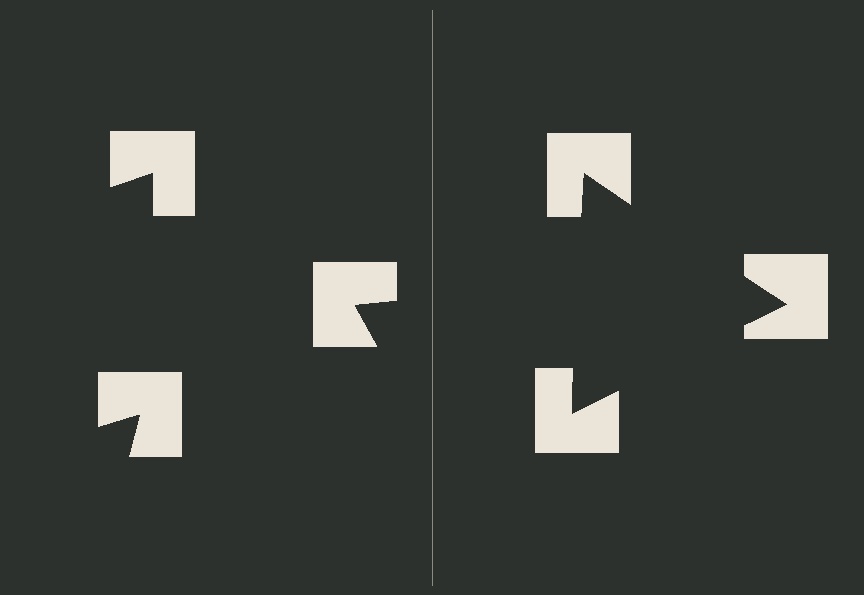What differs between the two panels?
The notched squares are positioned identically on both sides; only the wedge orientations differ. On the right they align to a triangle; on the left they are misaligned.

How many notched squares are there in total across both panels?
6 — 3 on each side.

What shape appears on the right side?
An illusory triangle.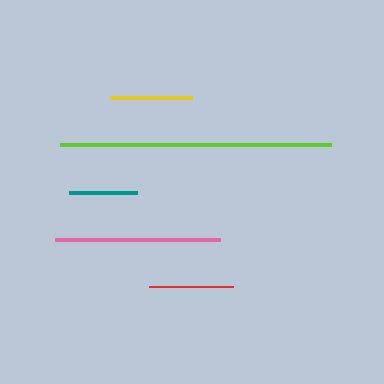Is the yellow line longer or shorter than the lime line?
The lime line is longer than the yellow line.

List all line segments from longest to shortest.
From longest to shortest: lime, pink, red, yellow, teal.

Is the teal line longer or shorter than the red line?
The red line is longer than the teal line.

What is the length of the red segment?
The red segment is approximately 84 pixels long.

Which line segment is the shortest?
The teal line is the shortest at approximately 68 pixels.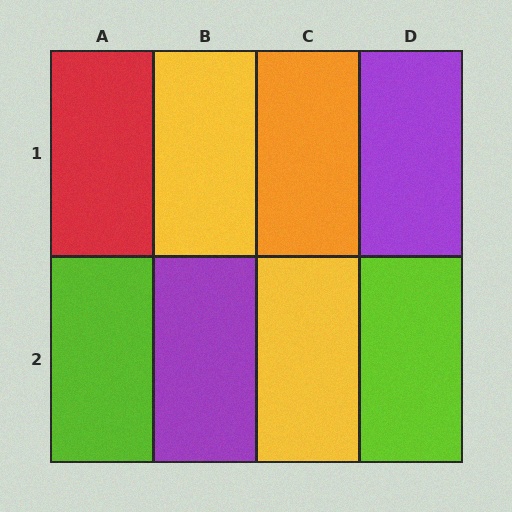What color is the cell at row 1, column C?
Orange.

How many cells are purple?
2 cells are purple.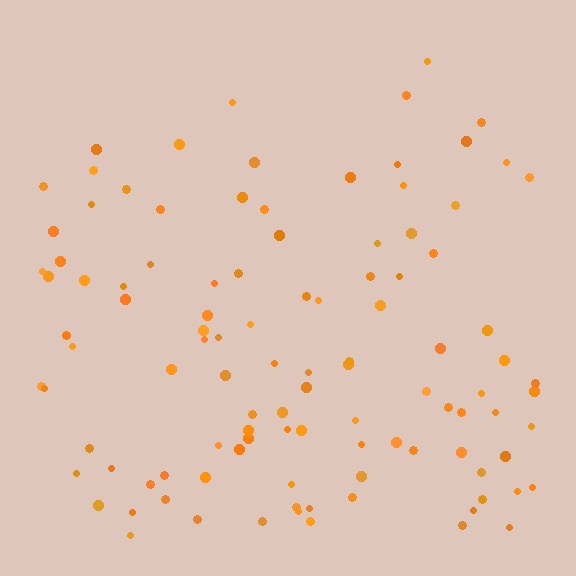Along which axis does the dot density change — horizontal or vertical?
Vertical.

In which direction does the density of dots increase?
From top to bottom, with the bottom side densest.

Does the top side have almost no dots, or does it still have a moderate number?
Still a moderate number, just noticeably fewer than the bottom.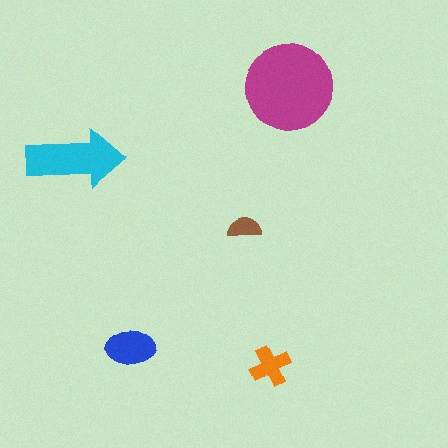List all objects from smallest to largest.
The brown semicircle, the orange cross, the blue ellipse, the cyan arrow, the magenta circle.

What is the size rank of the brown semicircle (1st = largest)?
5th.